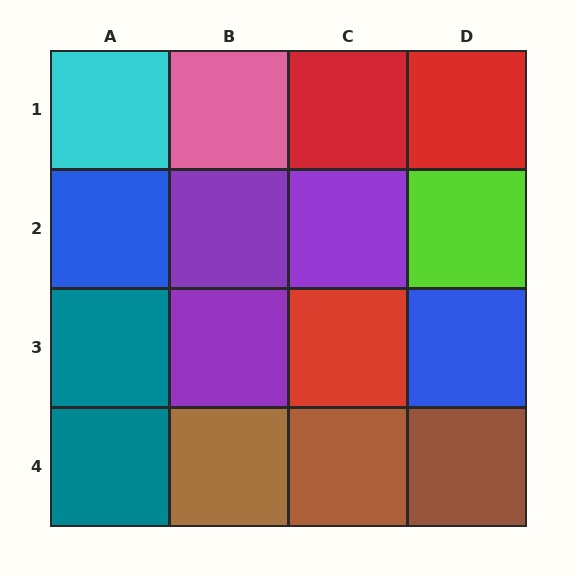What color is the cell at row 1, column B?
Pink.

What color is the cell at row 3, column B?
Purple.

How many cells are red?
3 cells are red.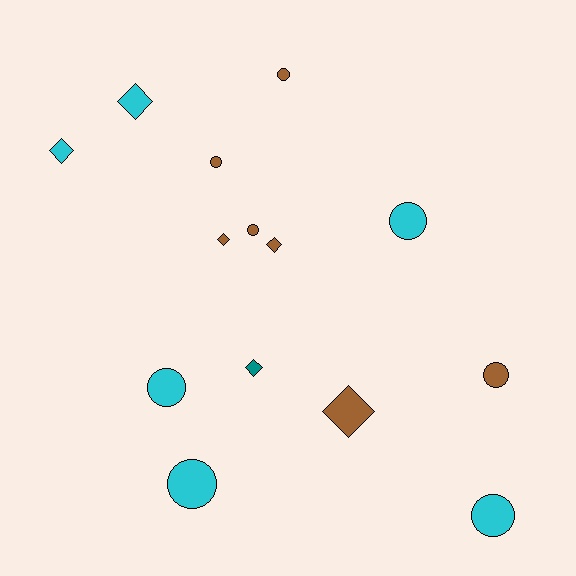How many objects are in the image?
There are 14 objects.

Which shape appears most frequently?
Circle, with 8 objects.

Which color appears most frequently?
Brown, with 7 objects.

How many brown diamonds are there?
There are 3 brown diamonds.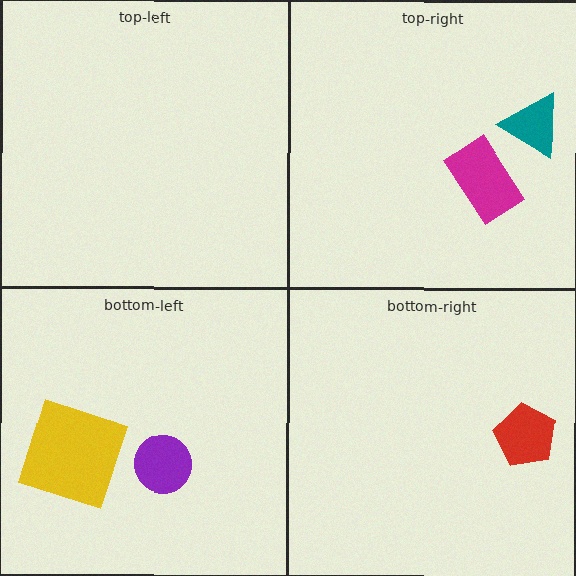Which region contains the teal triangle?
The top-right region.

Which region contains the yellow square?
The bottom-left region.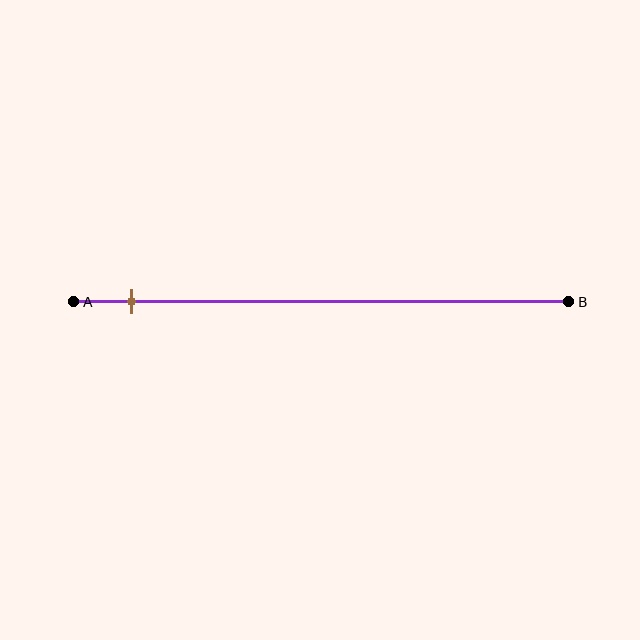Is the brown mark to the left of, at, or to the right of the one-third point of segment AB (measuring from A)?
The brown mark is to the left of the one-third point of segment AB.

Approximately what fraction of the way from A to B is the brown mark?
The brown mark is approximately 10% of the way from A to B.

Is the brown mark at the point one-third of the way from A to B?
No, the mark is at about 10% from A, not at the 33% one-third point.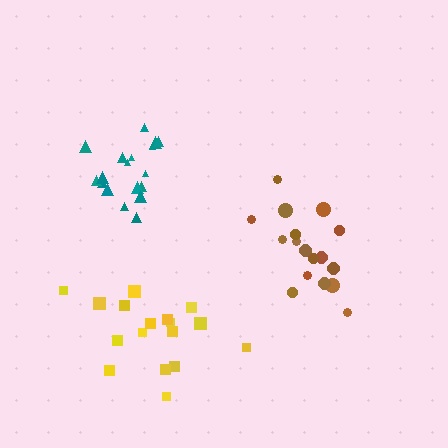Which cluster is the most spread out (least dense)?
Yellow.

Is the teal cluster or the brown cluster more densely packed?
Teal.